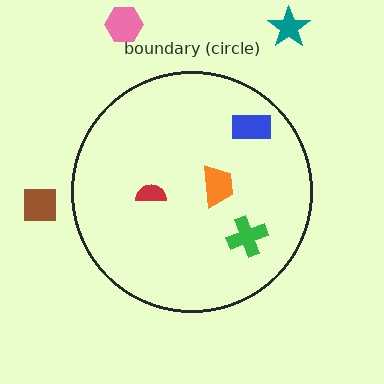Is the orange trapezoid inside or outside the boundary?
Inside.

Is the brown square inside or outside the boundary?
Outside.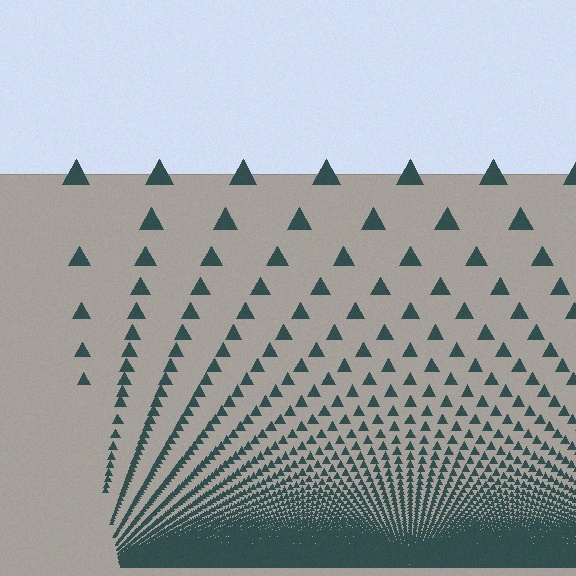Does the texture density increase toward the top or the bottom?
Density increases toward the bottom.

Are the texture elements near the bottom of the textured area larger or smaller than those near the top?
Smaller. The gradient is inverted — elements near the bottom are smaller and denser.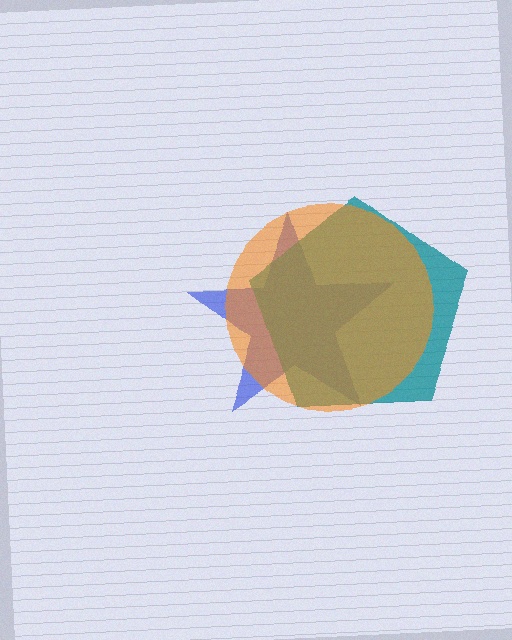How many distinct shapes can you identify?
There are 3 distinct shapes: a blue star, a teal pentagon, an orange circle.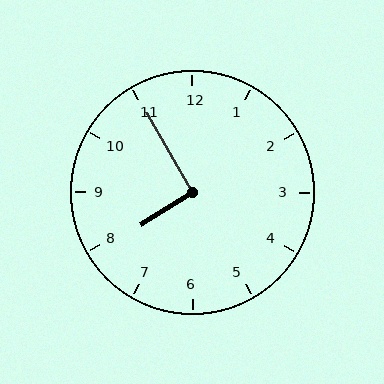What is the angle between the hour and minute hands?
Approximately 92 degrees.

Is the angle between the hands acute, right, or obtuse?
It is right.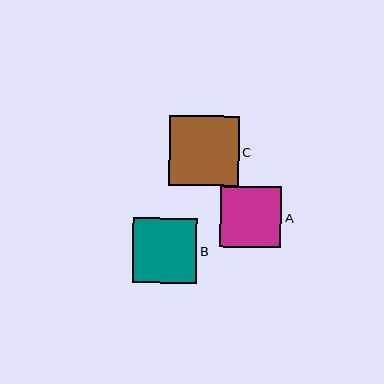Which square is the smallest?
Square A is the smallest with a size of approximately 61 pixels.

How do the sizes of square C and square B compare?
Square C and square B are approximately the same size.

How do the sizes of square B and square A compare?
Square B and square A are approximately the same size.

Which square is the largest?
Square C is the largest with a size of approximately 70 pixels.